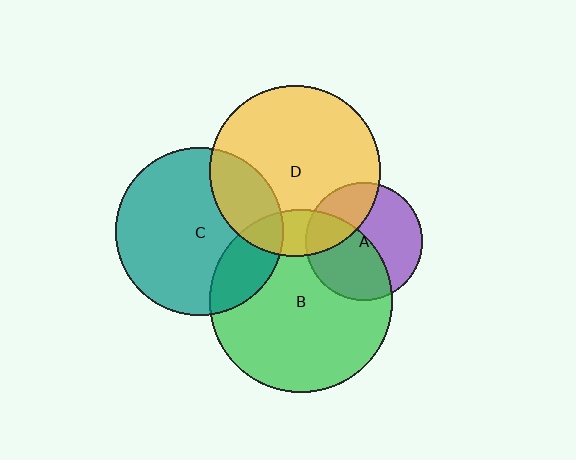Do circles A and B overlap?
Yes.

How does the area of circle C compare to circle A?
Approximately 2.0 times.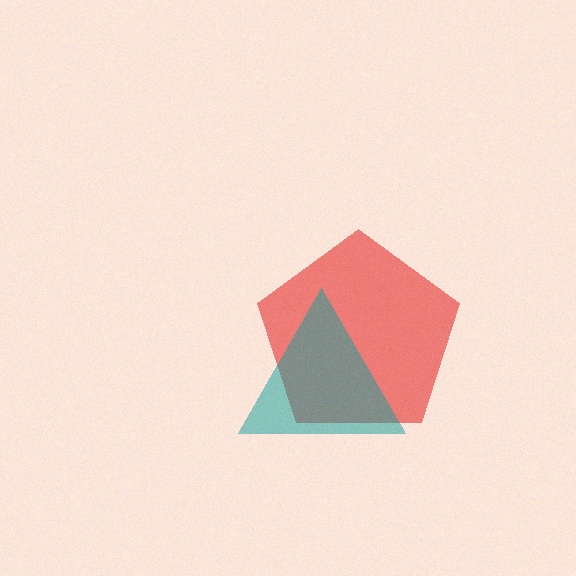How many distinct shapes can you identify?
There are 2 distinct shapes: a red pentagon, a teal triangle.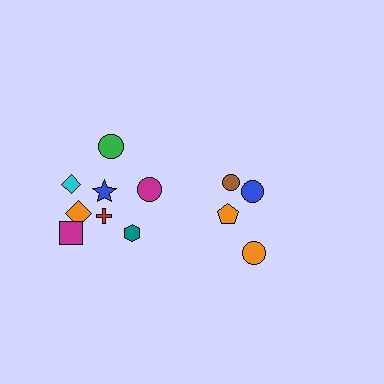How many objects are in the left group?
There are 8 objects.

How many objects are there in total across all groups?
There are 12 objects.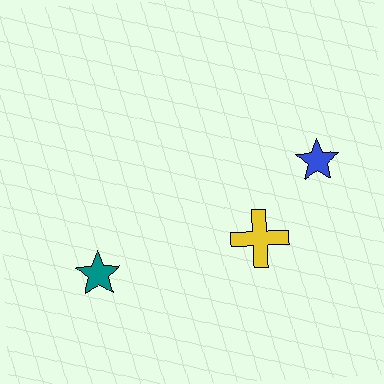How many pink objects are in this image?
There are no pink objects.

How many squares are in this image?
There are no squares.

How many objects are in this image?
There are 3 objects.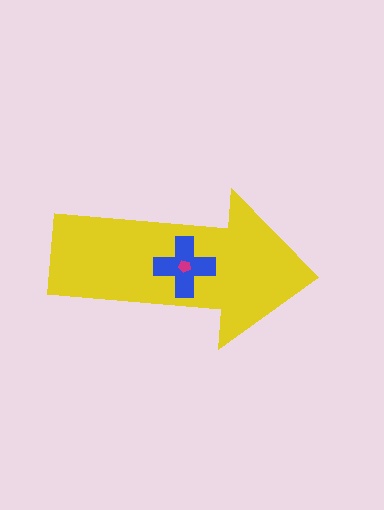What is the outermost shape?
The yellow arrow.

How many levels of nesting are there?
3.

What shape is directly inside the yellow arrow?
The blue cross.